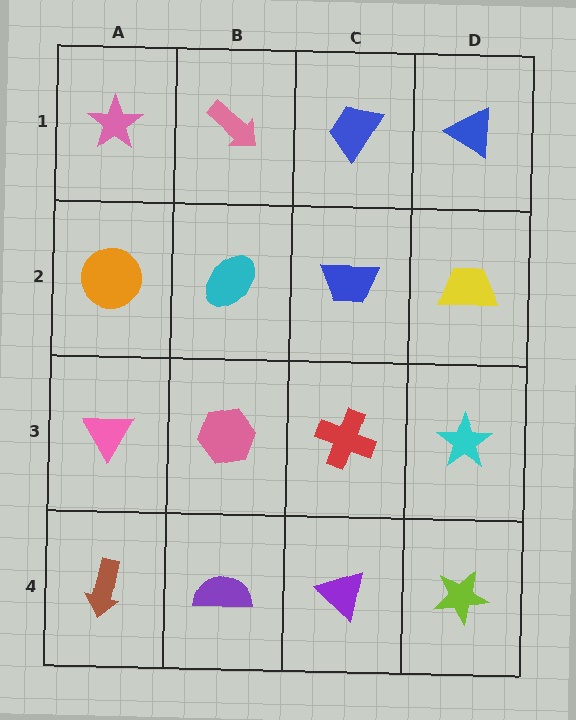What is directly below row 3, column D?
A lime star.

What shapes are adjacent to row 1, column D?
A yellow trapezoid (row 2, column D), a blue trapezoid (row 1, column C).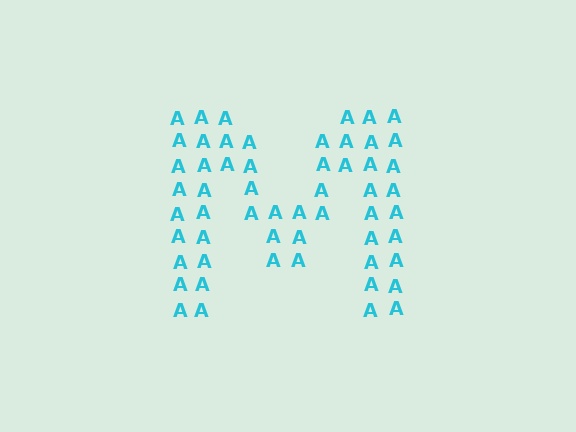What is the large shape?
The large shape is the letter M.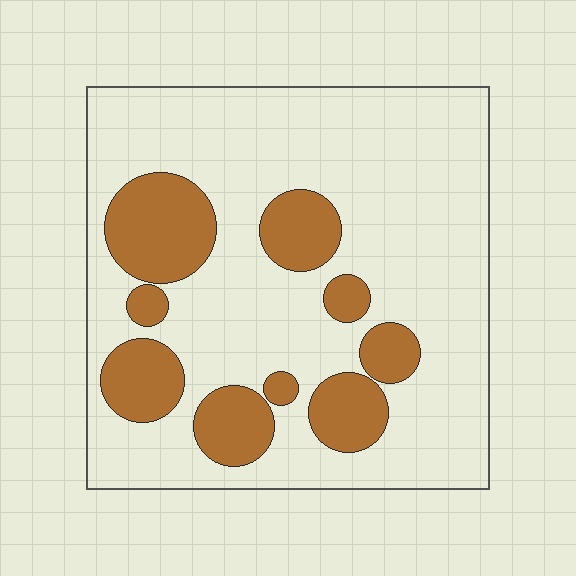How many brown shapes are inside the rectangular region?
9.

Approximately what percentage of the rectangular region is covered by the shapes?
Approximately 25%.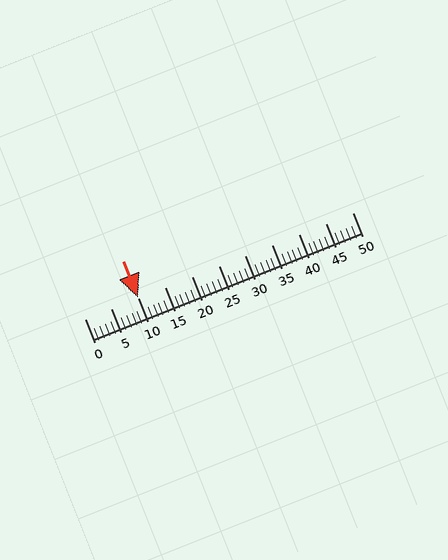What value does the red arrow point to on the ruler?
The red arrow points to approximately 10.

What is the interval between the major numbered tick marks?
The major tick marks are spaced 5 units apart.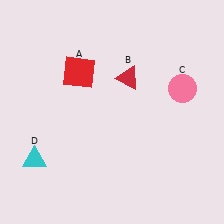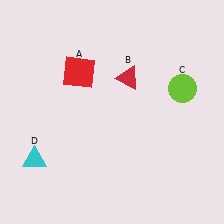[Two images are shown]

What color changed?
The circle (C) changed from pink in Image 1 to lime in Image 2.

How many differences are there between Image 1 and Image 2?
There is 1 difference between the two images.